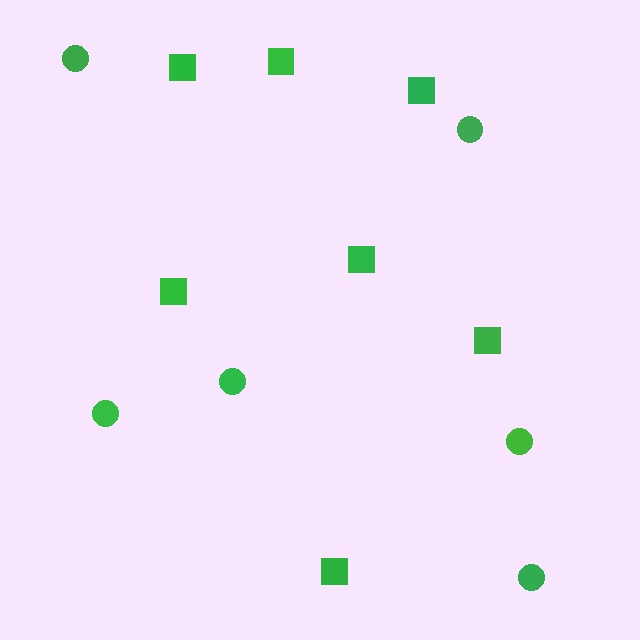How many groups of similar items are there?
There are 2 groups: one group of squares (7) and one group of circles (6).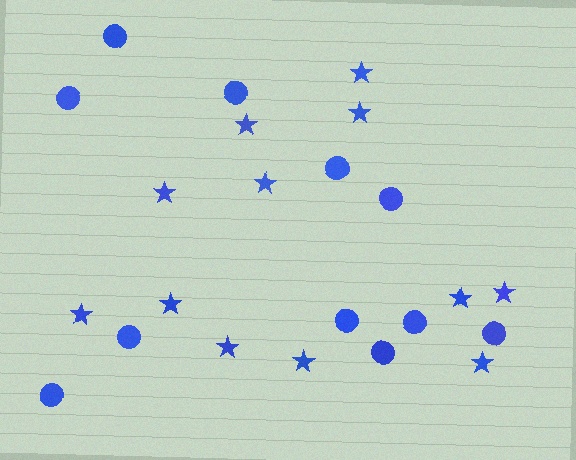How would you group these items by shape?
There are 2 groups: one group of stars (12) and one group of circles (11).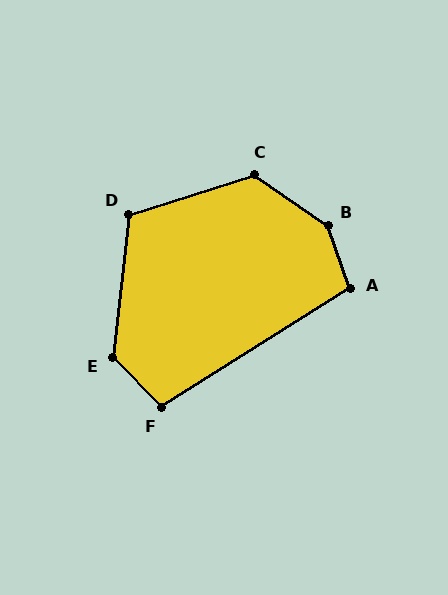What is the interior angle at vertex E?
Approximately 129 degrees (obtuse).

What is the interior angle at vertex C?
Approximately 128 degrees (obtuse).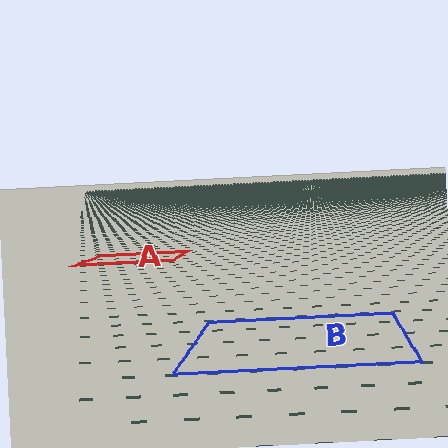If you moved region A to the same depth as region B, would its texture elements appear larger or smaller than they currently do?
They would appear larger. At a closer depth, the same texture elements are projected at a bigger on-screen size.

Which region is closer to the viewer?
Region B is closer. The texture elements there are larger and more spread out.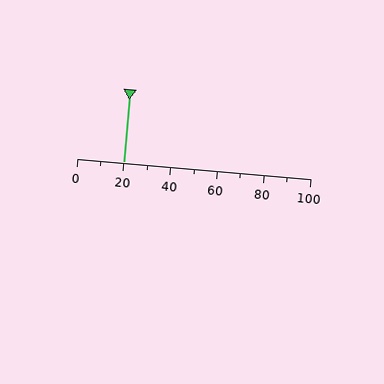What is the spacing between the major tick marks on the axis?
The major ticks are spaced 20 apart.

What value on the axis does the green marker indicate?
The marker indicates approximately 20.